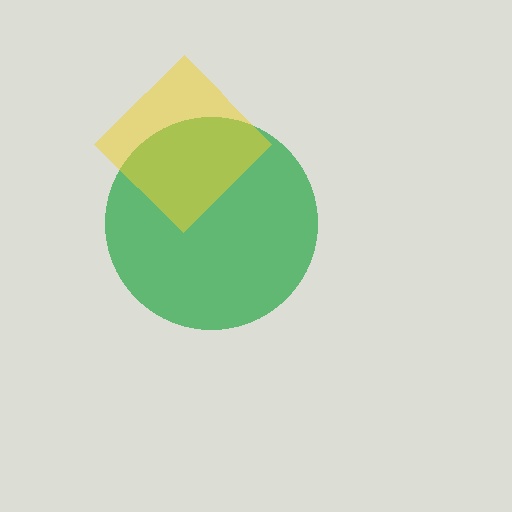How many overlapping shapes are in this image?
There are 2 overlapping shapes in the image.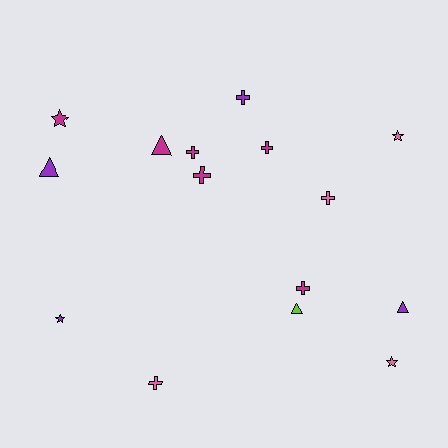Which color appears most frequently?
Magenta, with 6 objects.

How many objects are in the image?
There are 15 objects.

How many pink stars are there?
There are 2 pink stars.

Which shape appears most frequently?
Cross, with 7 objects.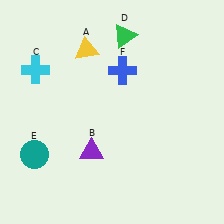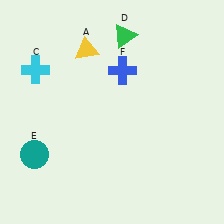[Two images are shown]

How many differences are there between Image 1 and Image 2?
There is 1 difference between the two images.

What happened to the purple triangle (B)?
The purple triangle (B) was removed in Image 2. It was in the bottom-left area of Image 1.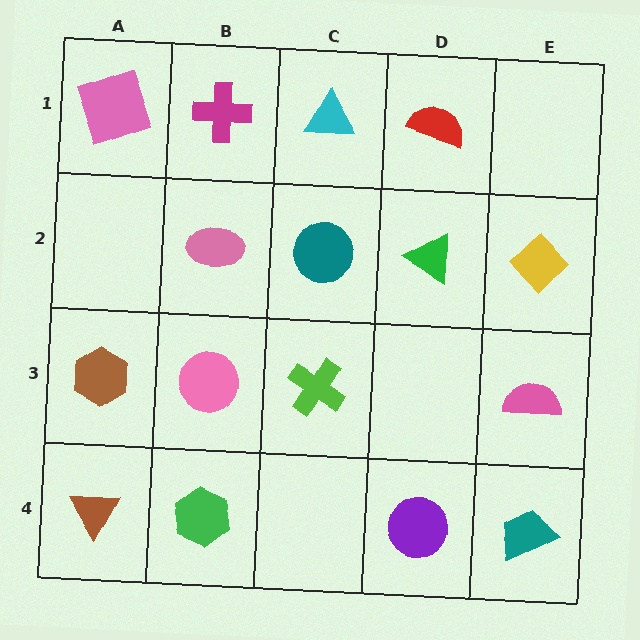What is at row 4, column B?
A green hexagon.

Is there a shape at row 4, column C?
No, that cell is empty.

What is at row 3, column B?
A pink circle.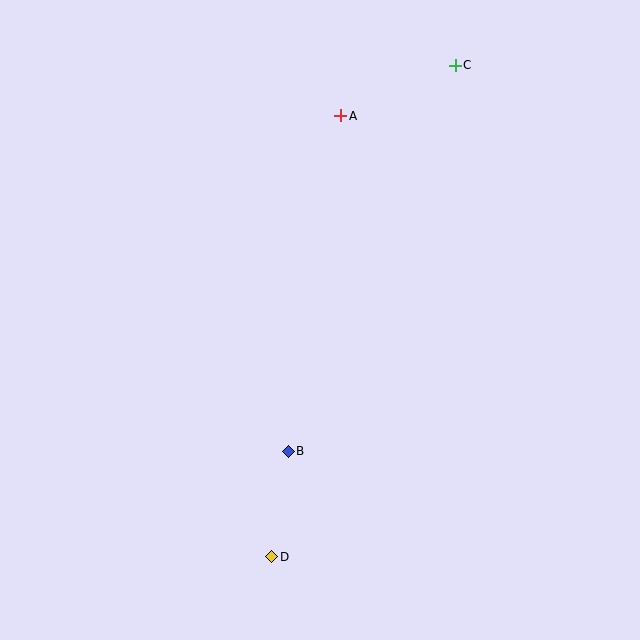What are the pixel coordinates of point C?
Point C is at (455, 65).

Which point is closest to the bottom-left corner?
Point D is closest to the bottom-left corner.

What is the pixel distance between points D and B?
The distance between D and B is 107 pixels.